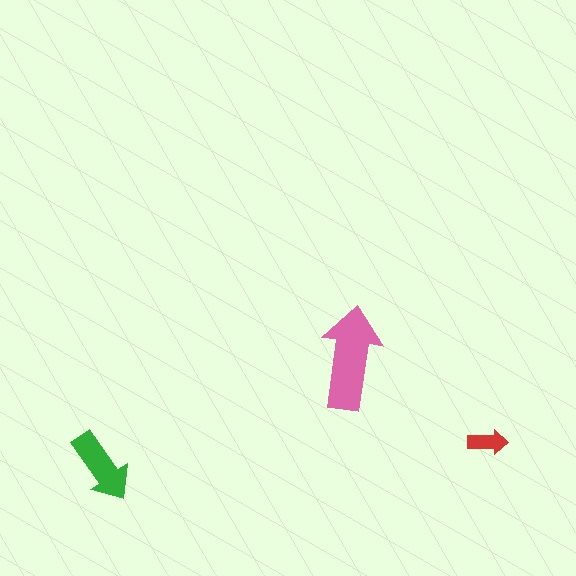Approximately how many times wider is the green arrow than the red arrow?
About 2 times wider.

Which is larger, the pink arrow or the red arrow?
The pink one.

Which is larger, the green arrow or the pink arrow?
The pink one.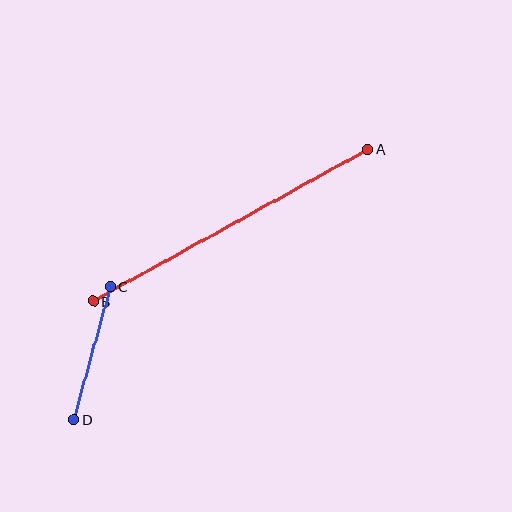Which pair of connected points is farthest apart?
Points A and B are farthest apart.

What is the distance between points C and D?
The distance is approximately 138 pixels.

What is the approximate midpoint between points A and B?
The midpoint is at approximately (230, 225) pixels.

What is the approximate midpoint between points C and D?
The midpoint is at approximately (92, 353) pixels.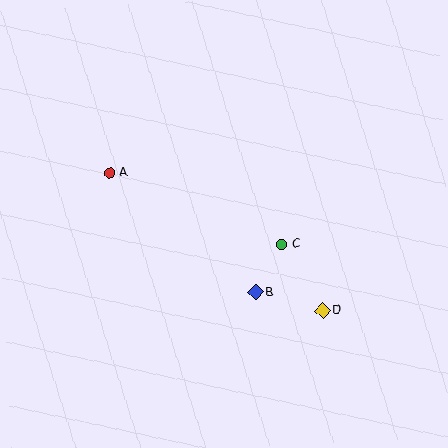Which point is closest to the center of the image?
Point C at (282, 244) is closest to the center.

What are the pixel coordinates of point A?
Point A is at (110, 173).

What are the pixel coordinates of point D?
Point D is at (323, 311).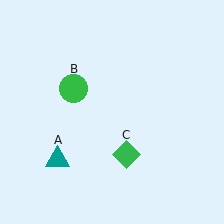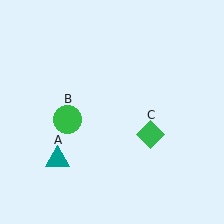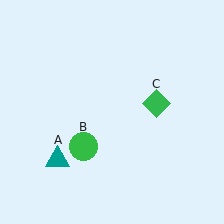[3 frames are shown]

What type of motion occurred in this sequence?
The green circle (object B), green diamond (object C) rotated counterclockwise around the center of the scene.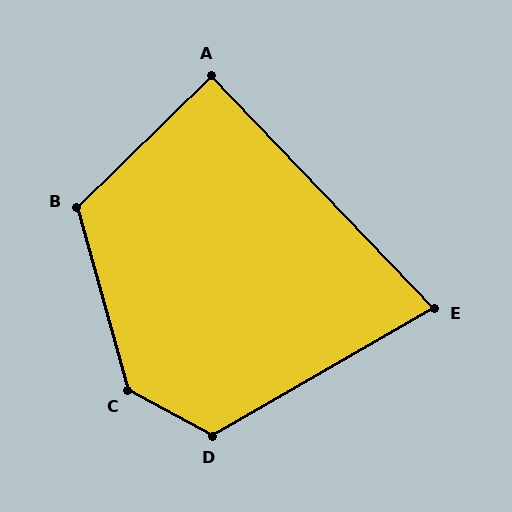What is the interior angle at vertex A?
Approximately 89 degrees (approximately right).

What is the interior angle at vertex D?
Approximately 121 degrees (obtuse).